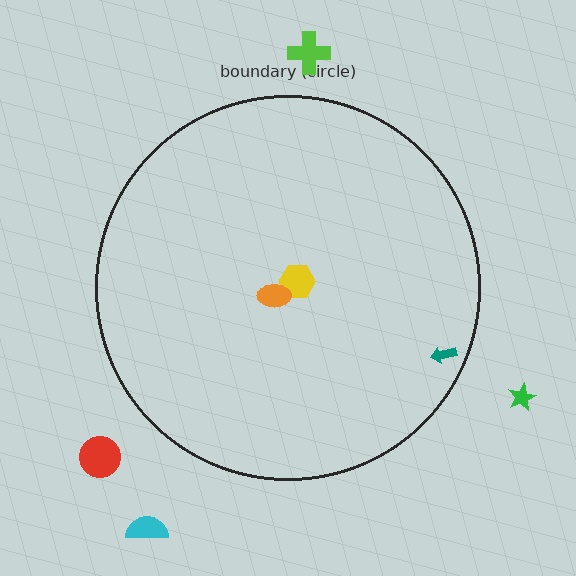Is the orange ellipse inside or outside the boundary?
Inside.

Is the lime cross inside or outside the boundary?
Outside.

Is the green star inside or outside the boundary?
Outside.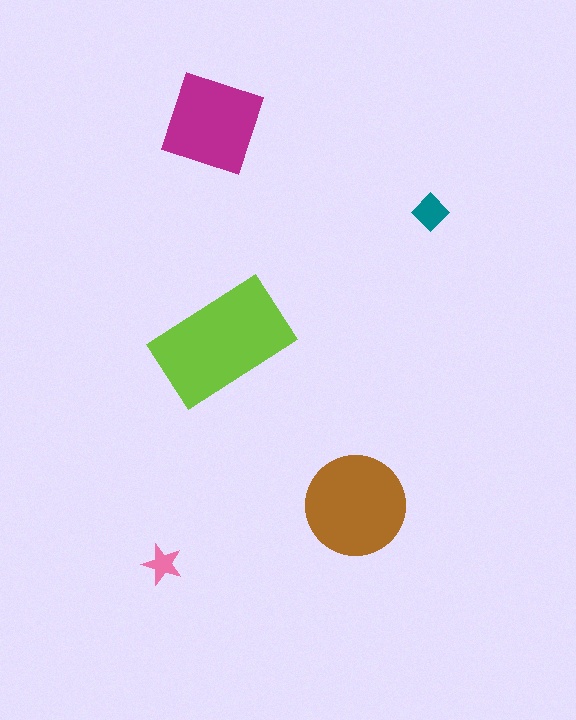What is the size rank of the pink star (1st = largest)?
5th.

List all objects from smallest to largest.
The pink star, the teal diamond, the magenta square, the brown circle, the lime rectangle.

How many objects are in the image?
There are 5 objects in the image.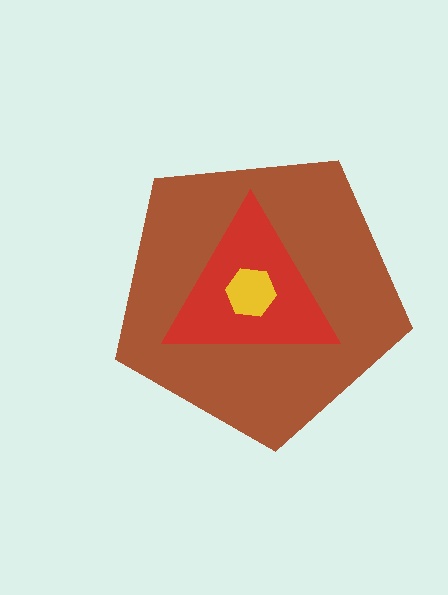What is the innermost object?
The yellow hexagon.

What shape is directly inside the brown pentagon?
The red triangle.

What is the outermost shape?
The brown pentagon.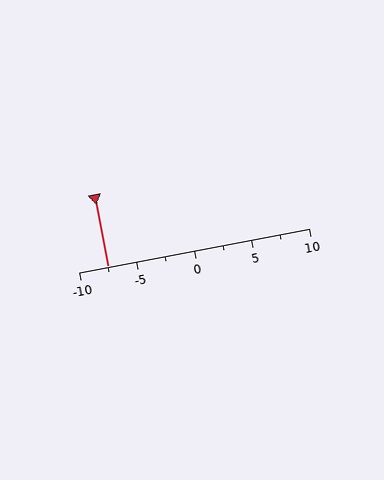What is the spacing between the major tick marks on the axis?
The major ticks are spaced 5 apart.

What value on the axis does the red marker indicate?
The marker indicates approximately -7.5.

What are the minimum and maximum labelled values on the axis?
The axis runs from -10 to 10.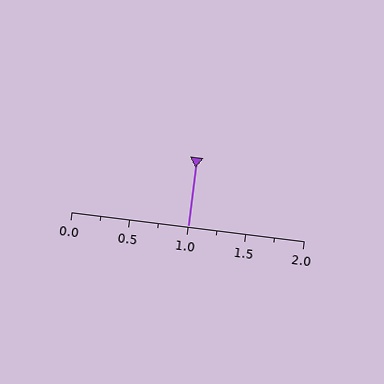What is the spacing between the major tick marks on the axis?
The major ticks are spaced 0.5 apart.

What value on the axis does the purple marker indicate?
The marker indicates approximately 1.